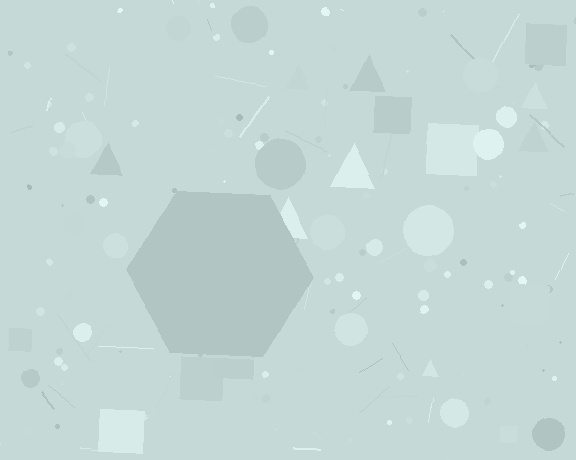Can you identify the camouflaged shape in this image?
The camouflaged shape is a hexagon.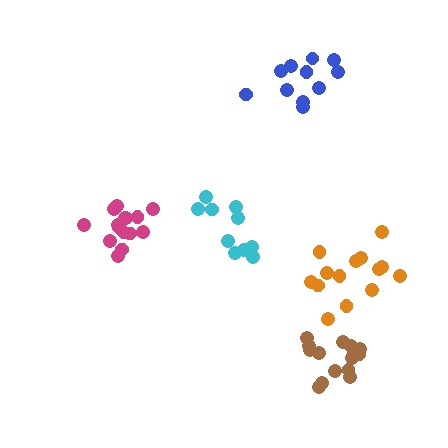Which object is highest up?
The blue cluster is topmost.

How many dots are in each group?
Group 1: 10 dots, Group 2: 11 dots, Group 3: 14 dots, Group 4: 15 dots, Group 5: 15 dots (65 total).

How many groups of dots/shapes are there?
There are 5 groups.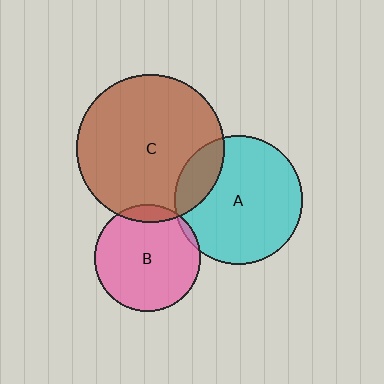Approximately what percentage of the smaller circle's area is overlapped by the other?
Approximately 20%.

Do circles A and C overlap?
Yes.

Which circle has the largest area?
Circle C (brown).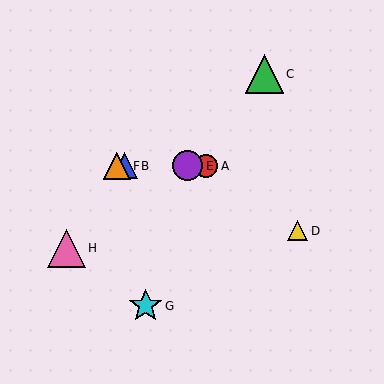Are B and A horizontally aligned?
Yes, both are at y≈166.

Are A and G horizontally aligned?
No, A is at y≈166 and G is at y≈306.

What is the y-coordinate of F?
Object F is at y≈166.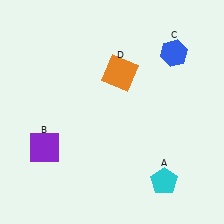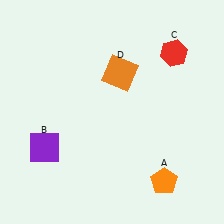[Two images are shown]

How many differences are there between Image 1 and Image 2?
There are 2 differences between the two images.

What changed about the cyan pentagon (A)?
In Image 1, A is cyan. In Image 2, it changed to orange.